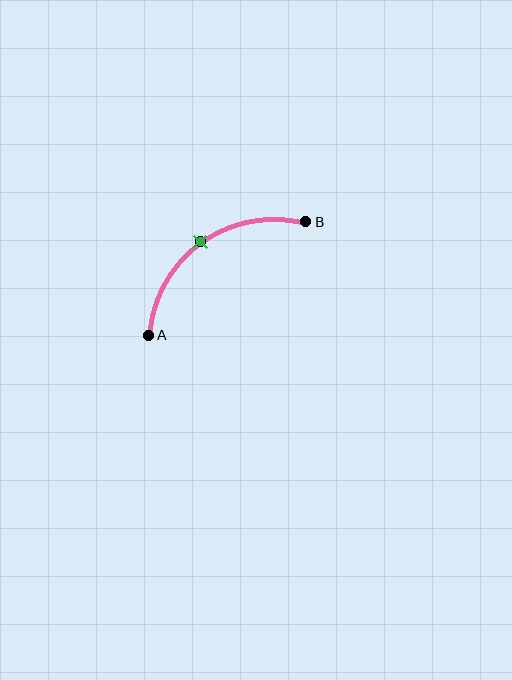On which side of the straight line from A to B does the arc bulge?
The arc bulges above and to the left of the straight line connecting A and B.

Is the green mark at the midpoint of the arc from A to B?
Yes. The green mark lies on the arc at equal arc-length from both A and B — it is the arc midpoint.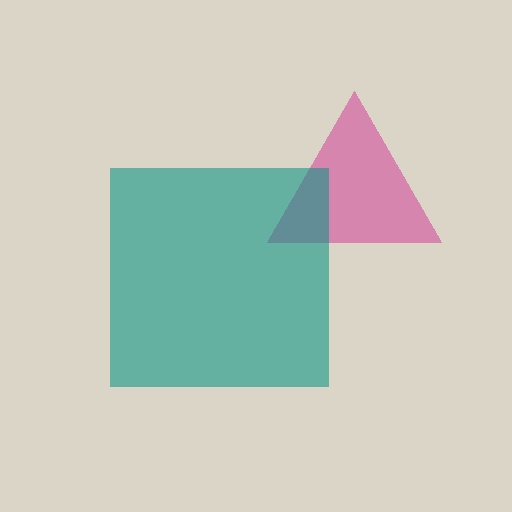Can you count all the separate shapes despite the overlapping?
Yes, there are 2 separate shapes.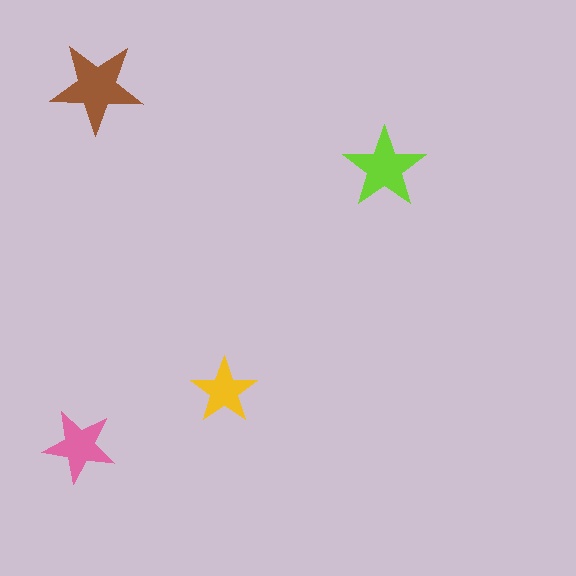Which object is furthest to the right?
The lime star is rightmost.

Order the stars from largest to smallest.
the brown one, the lime one, the pink one, the yellow one.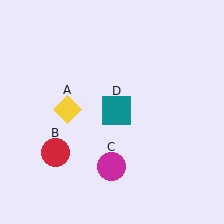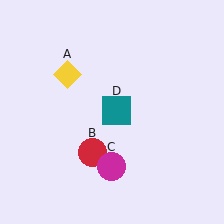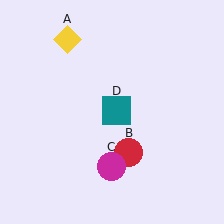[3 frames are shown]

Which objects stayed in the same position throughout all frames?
Magenta circle (object C) and teal square (object D) remained stationary.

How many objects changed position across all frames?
2 objects changed position: yellow diamond (object A), red circle (object B).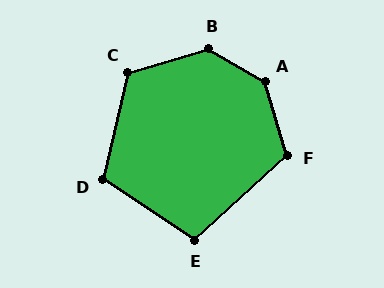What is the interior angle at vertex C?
Approximately 119 degrees (obtuse).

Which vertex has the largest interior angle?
A, at approximately 136 degrees.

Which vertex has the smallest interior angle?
E, at approximately 105 degrees.